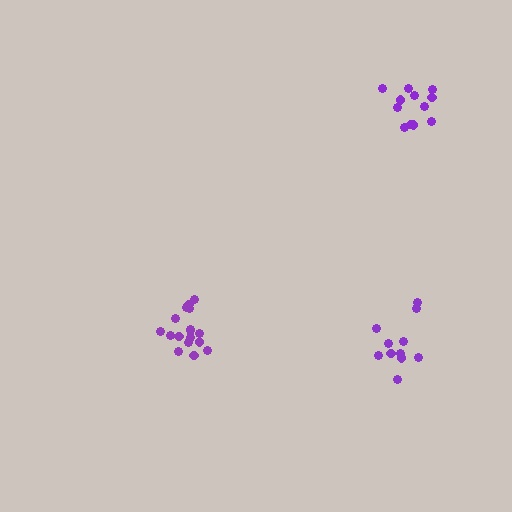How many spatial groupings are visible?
There are 3 spatial groupings.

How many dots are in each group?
Group 1: 12 dots, Group 2: 17 dots, Group 3: 11 dots (40 total).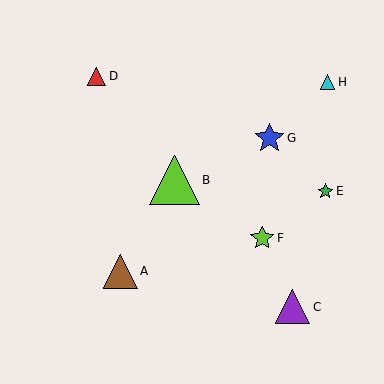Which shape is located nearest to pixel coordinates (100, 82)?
The red triangle (labeled D) at (97, 76) is nearest to that location.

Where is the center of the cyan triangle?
The center of the cyan triangle is at (327, 82).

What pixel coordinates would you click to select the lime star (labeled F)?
Click at (262, 238) to select the lime star F.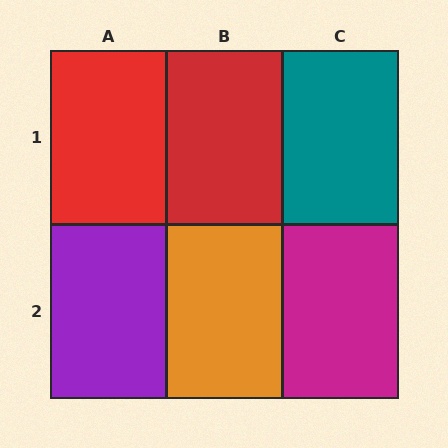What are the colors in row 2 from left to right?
Purple, orange, magenta.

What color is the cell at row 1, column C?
Teal.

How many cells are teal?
1 cell is teal.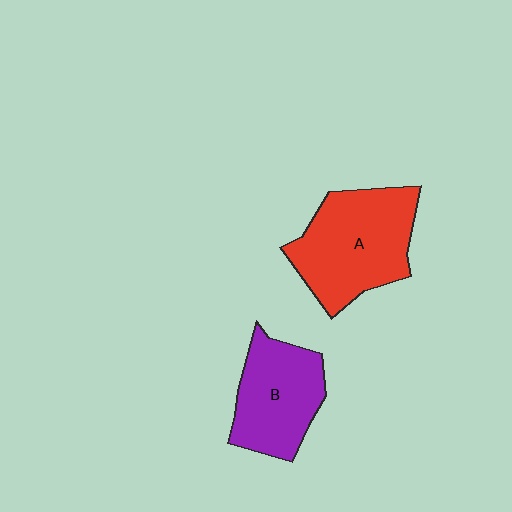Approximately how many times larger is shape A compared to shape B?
Approximately 1.3 times.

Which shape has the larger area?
Shape A (red).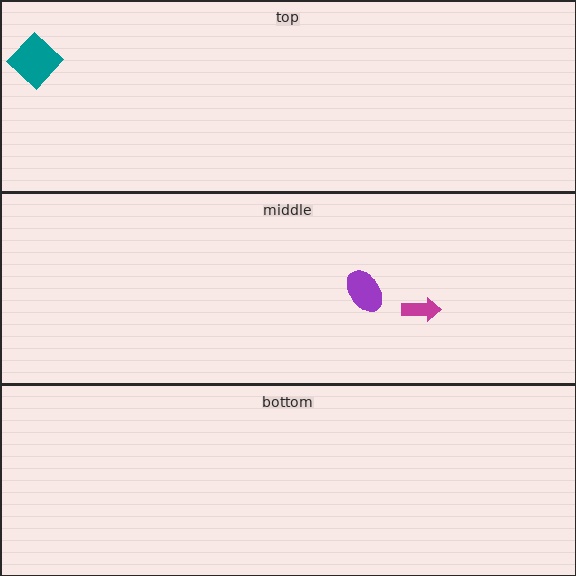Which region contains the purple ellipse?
The middle region.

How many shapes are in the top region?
1.